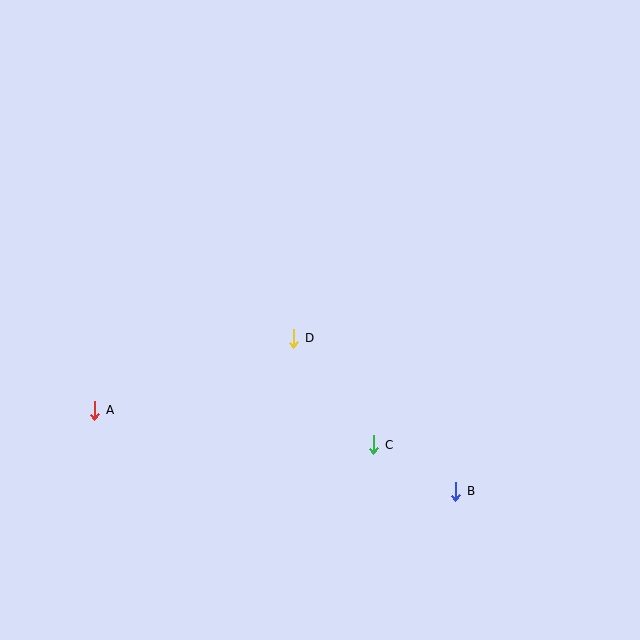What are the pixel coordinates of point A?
Point A is at (94, 410).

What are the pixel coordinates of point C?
Point C is at (374, 445).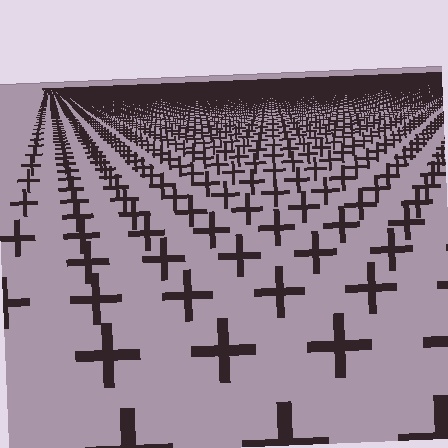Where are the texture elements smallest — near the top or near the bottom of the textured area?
Near the top.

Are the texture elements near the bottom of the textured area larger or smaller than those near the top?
Larger. Near the bottom, elements are closer to the viewer and appear at a bigger on-screen size.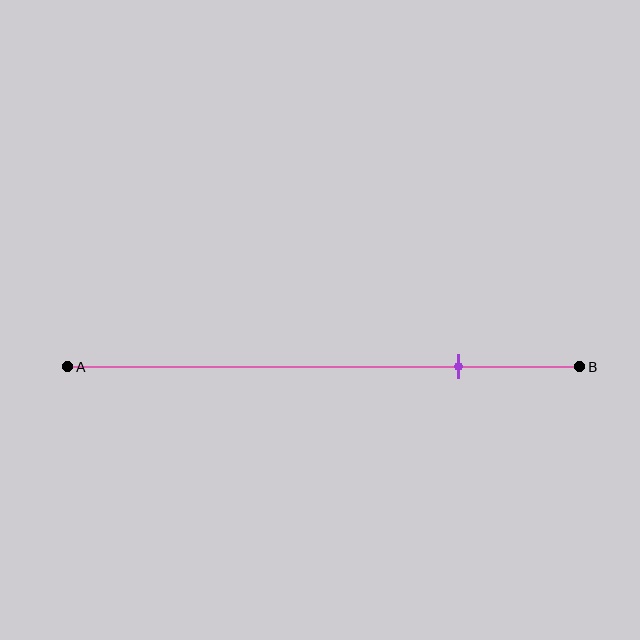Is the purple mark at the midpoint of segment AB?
No, the mark is at about 75% from A, not at the 50% midpoint.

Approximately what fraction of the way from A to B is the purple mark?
The purple mark is approximately 75% of the way from A to B.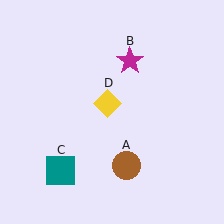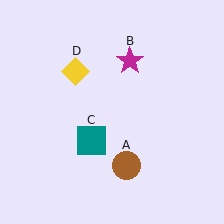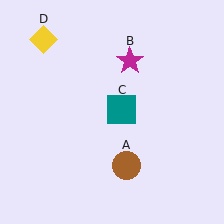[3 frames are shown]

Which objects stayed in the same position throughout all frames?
Brown circle (object A) and magenta star (object B) remained stationary.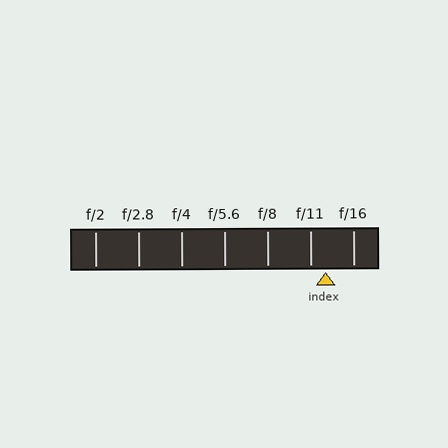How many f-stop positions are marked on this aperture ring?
There are 7 f-stop positions marked.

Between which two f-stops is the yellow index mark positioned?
The index mark is between f/11 and f/16.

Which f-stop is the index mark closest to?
The index mark is closest to f/11.